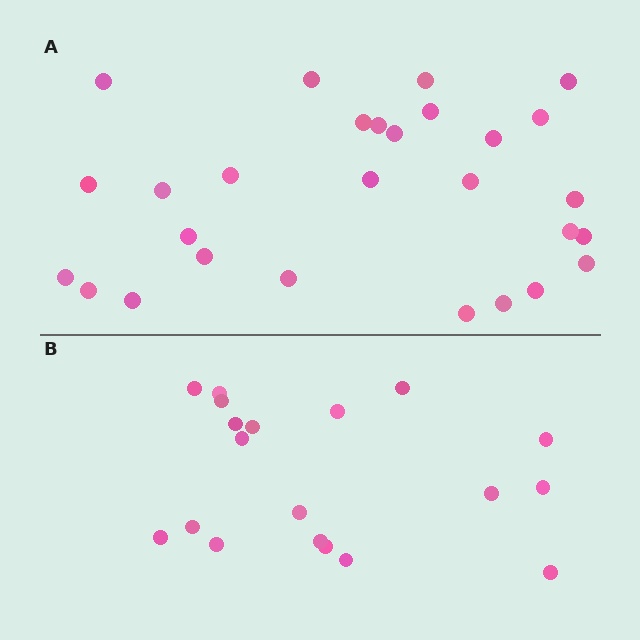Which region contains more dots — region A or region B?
Region A (the top region) has more dots.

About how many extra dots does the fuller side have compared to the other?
Region A has roughly 8 or so more dots than region B.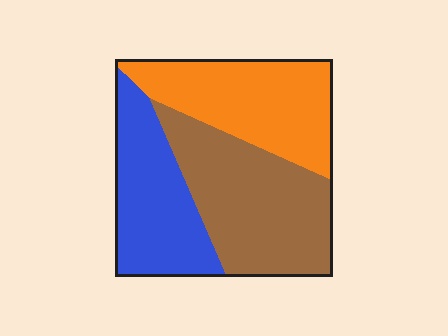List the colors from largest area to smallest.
From largest to smallest: brown, orange, blue.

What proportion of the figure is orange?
Orange covers 33% of the figure.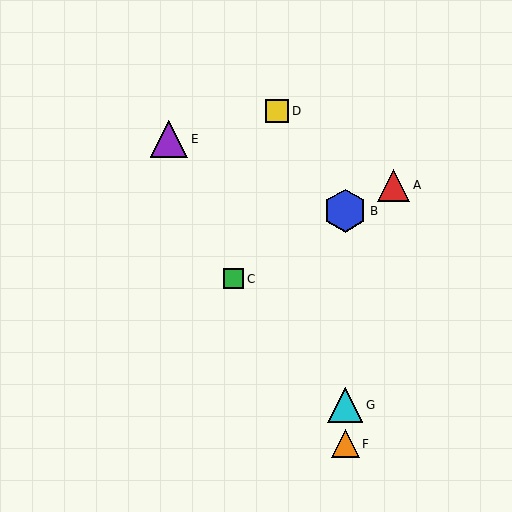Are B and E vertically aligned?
No, B is at x≈345 and E is at x≈169.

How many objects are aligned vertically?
3 objects (B, F, G) are aligned vertically.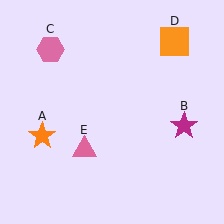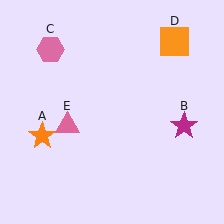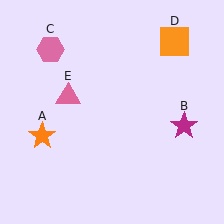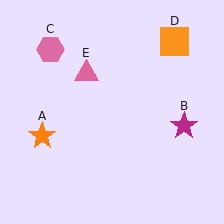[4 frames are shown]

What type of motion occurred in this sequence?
The pink triangle (object E) rotated clockwise around the center of the scene.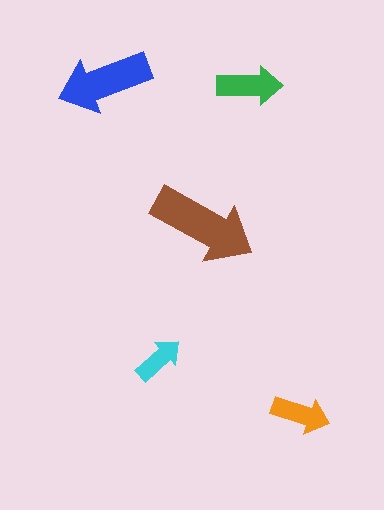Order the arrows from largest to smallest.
the brown one, the blue one, the green one, the orange one, the cyan one.